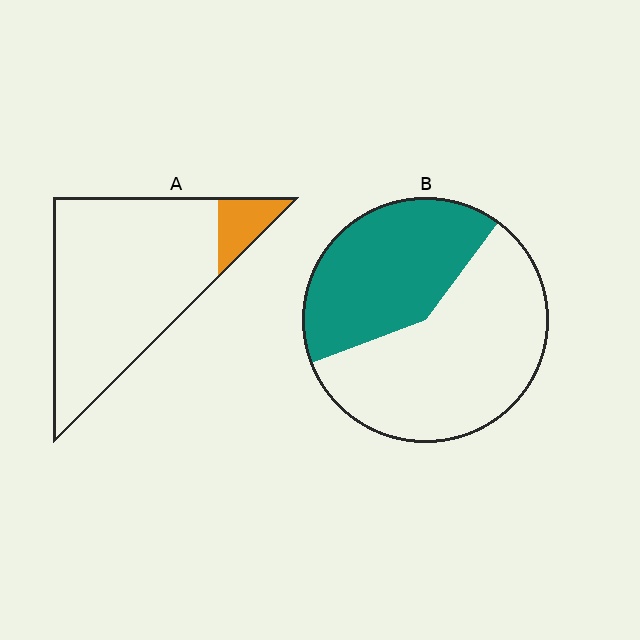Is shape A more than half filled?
No.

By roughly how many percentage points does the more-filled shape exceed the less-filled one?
By roughly 30 percentage points (B over A).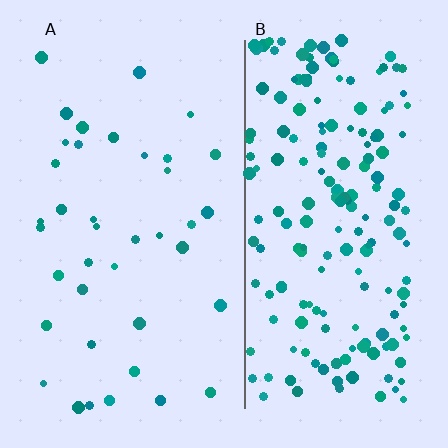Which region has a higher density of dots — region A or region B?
B (the right).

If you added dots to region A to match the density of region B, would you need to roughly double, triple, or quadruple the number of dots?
Approximately quadruple.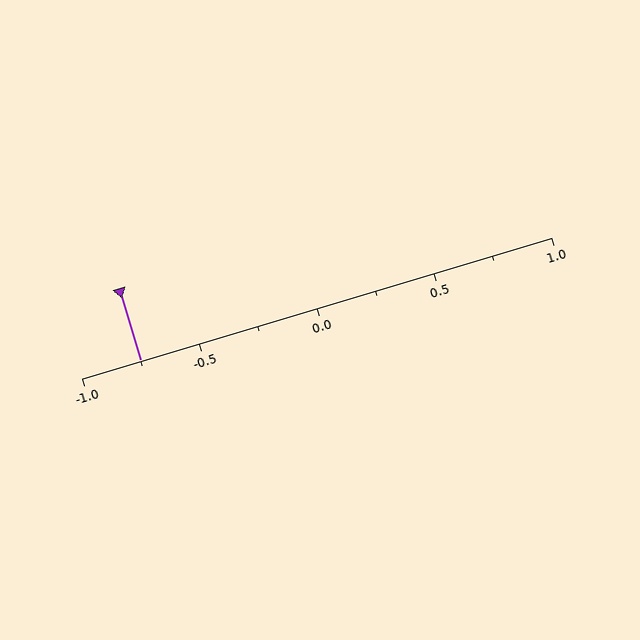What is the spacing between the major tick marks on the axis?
The major ticks are spaced 0.5 apart.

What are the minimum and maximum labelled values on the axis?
The axis runs from -1.0 to 1.0.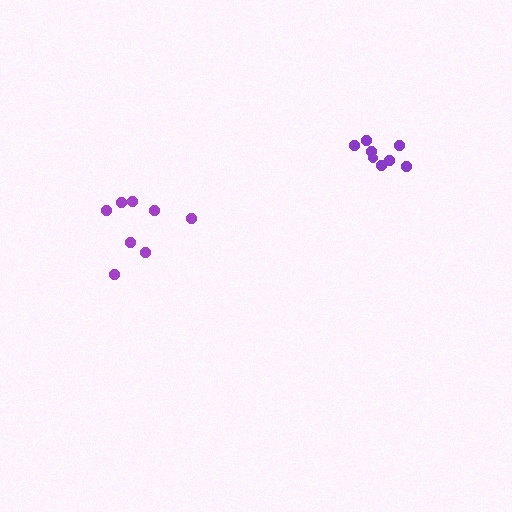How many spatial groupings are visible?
There are 2 spatial groupings.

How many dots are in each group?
Group 1: 8 dots, Group 2: 8 dots (16 total).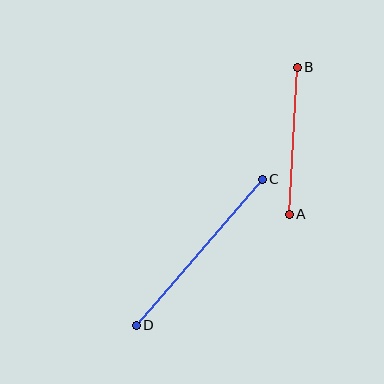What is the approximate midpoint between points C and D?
The midpoint is at approximately (199, 252) pixels.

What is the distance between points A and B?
The distance is approximately 147 pixels.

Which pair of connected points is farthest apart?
Points C and D are farthest apart.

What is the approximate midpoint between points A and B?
The midpoint is at approximately (293, 141) pixels.